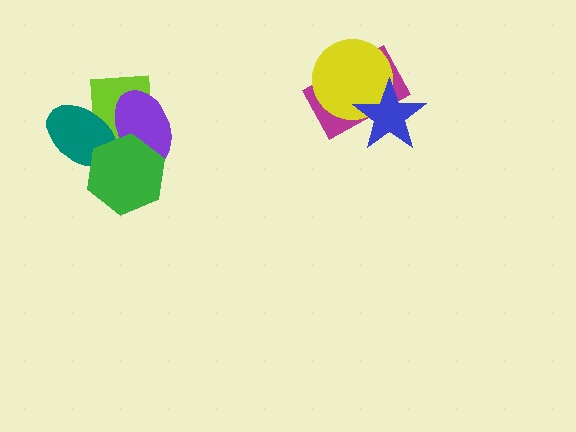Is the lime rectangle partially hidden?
Yes, it is partially covered by another shape.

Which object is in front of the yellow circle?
The blue star is in front of the yellow circle.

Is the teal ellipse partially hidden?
Yes, it is partially covered by another shape.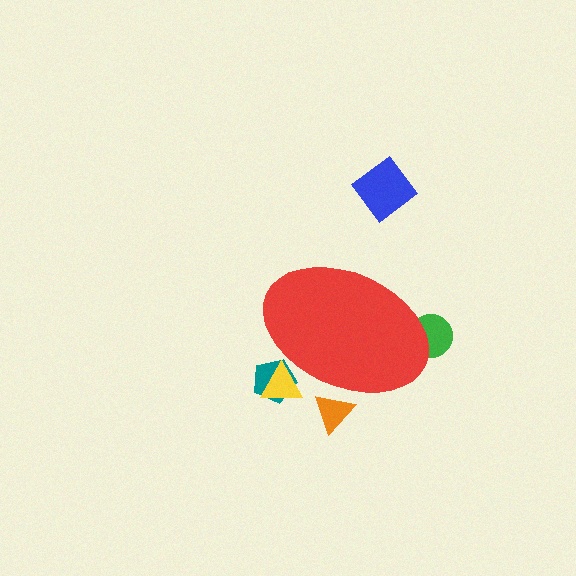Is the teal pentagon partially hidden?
Yes, the teal pentagon is partially hidden behind the red ellipse.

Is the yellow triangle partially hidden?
Yes, the yellow triangle is partially hidden behind the red ellipse.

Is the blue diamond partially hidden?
No, the blue diamond is fully visible.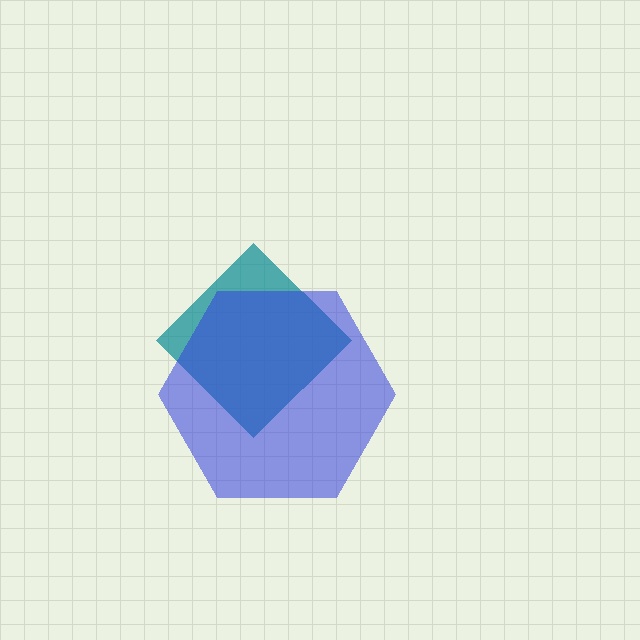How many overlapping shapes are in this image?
There are 2 overlapping shapes in the image.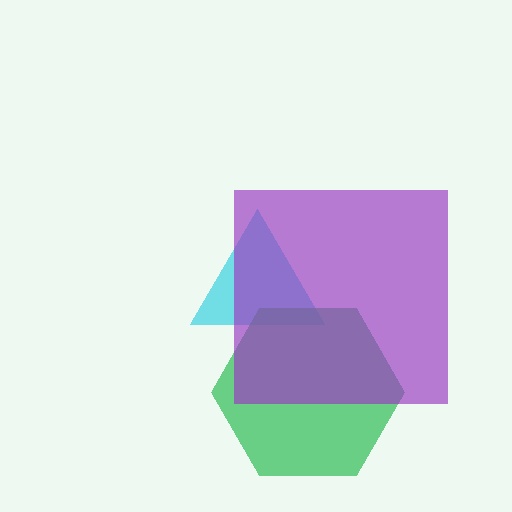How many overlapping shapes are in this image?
There are 3 overlapping shapes in the image.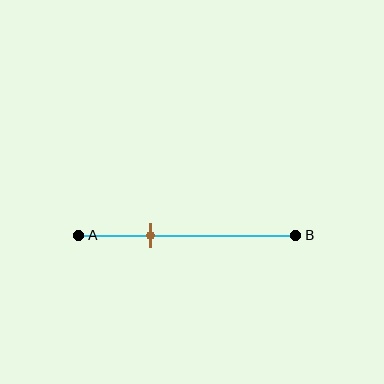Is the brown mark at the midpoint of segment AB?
No, the mark is at about 35% from A, not at the 50% midpoint.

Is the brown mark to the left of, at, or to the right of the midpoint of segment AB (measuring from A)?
The brown mark is to the left of the midpoint of segment AB.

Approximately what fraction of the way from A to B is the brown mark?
The brown mark is approximately 35% of the way from A to B.